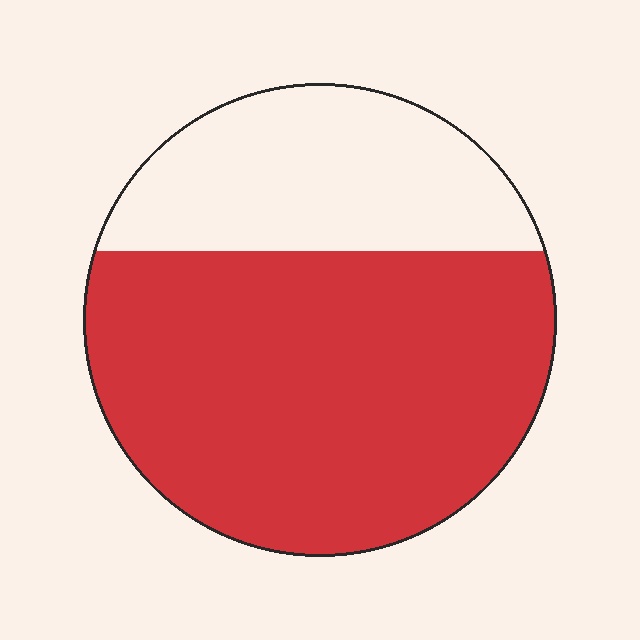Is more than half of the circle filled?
Yes.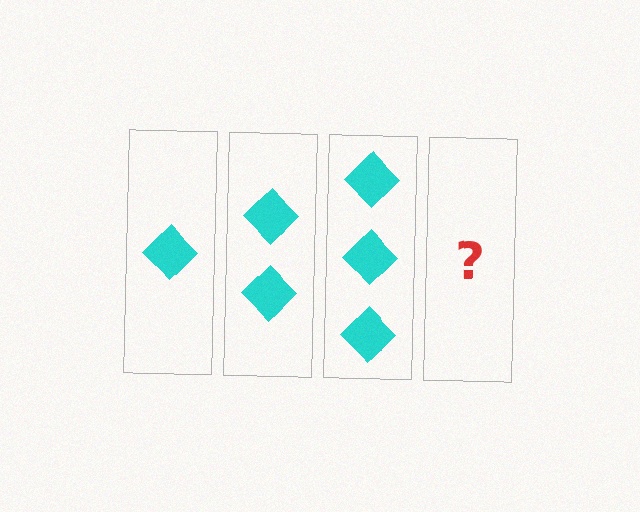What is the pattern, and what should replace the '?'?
The pattern is that each step adds one more diamond. The '?' should be 4 diamonds.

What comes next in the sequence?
The next element should be 4 diamonds.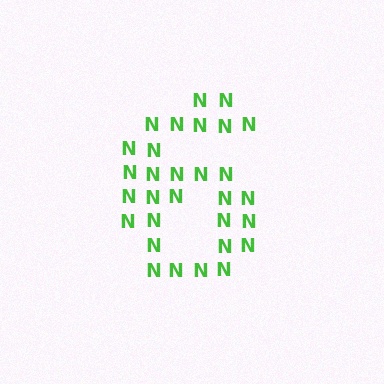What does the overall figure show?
The overall figure shows the digit 6.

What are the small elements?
The small elements are letter N's.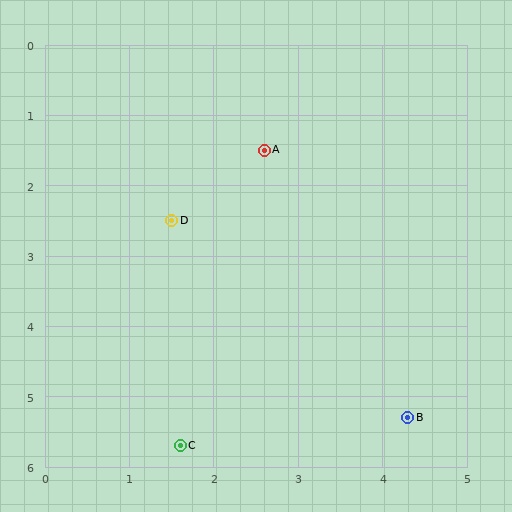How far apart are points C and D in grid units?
Points C and D are about 3.2 grid units apart.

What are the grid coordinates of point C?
Point C is at approximately (1.6, 5.7).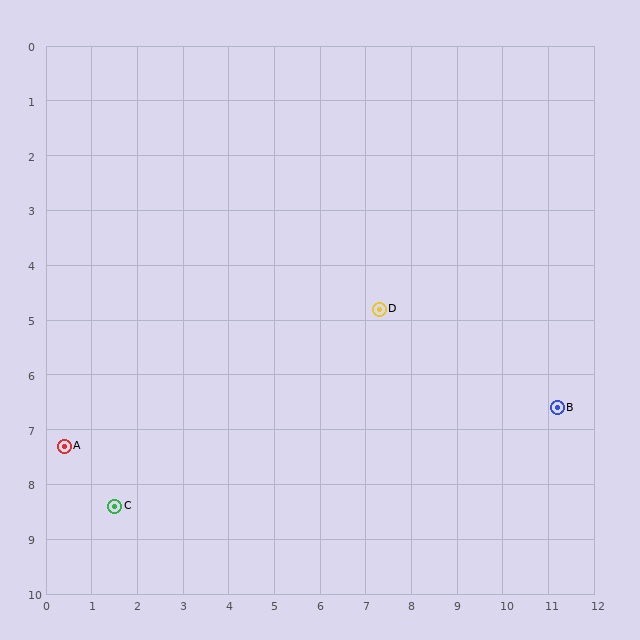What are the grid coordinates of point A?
Point A is at approximately (0.4, 7.3).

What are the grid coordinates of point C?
Point C is at approximately (1.5, 8.4).